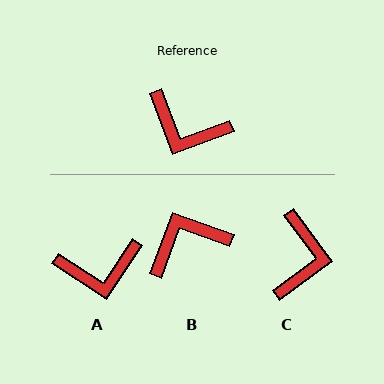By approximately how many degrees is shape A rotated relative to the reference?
Approximately 36 degrees counter-clockwise.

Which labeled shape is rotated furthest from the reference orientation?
B, about 131 degrees away.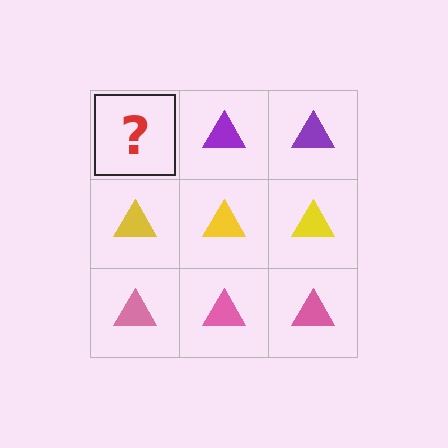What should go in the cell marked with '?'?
The missing cell should contain a purple triangle.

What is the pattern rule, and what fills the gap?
The rule is that each row has a consistent color. The gap should be filled with a purple triangle.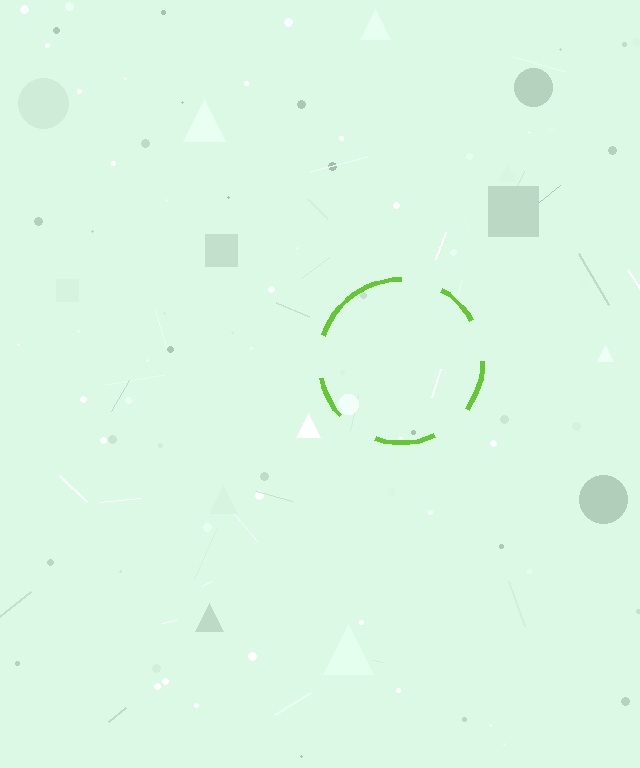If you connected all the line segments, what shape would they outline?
They would outline a circle.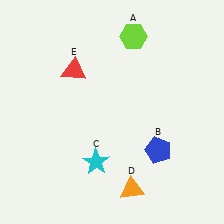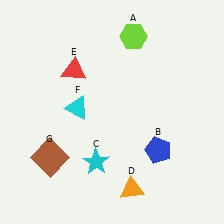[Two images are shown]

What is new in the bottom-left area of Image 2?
A brown square (G) was added in the bottom-left area of Image 2.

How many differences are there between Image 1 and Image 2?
There are 2 differences between the two images.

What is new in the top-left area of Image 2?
A cyan triangle (F) was added in the top-left area of Image 2.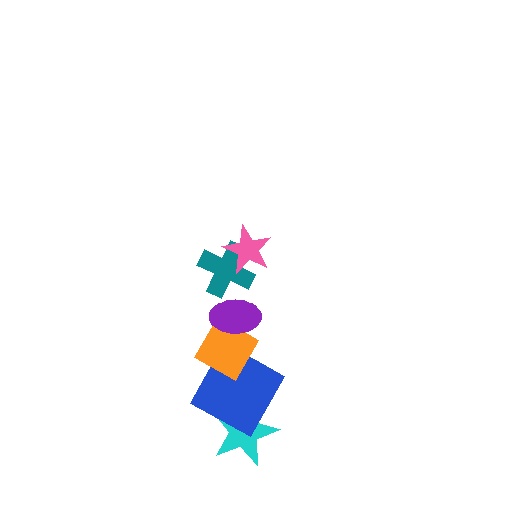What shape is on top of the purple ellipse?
The teal cross is on top of the purple ellipse.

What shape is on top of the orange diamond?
The purple ellipse is on top of the orange diamond.